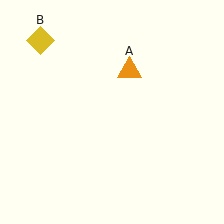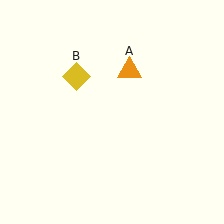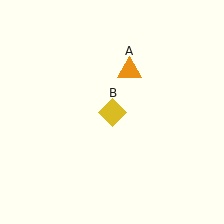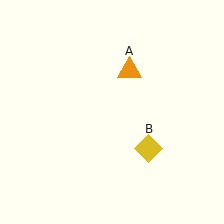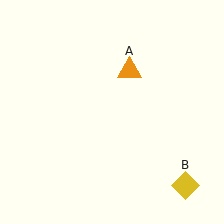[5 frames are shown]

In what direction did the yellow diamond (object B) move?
The yellow diamond (object B) moved down and to the right.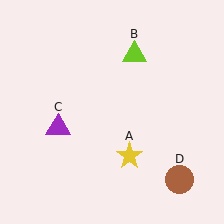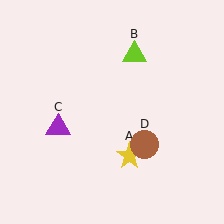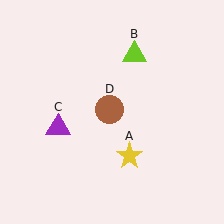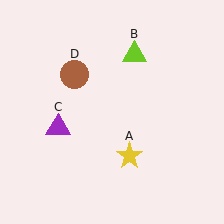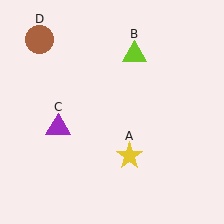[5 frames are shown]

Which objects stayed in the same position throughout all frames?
Yellow star (object A) and lime triangle (object B) and purple triangle (object C) remained stationary.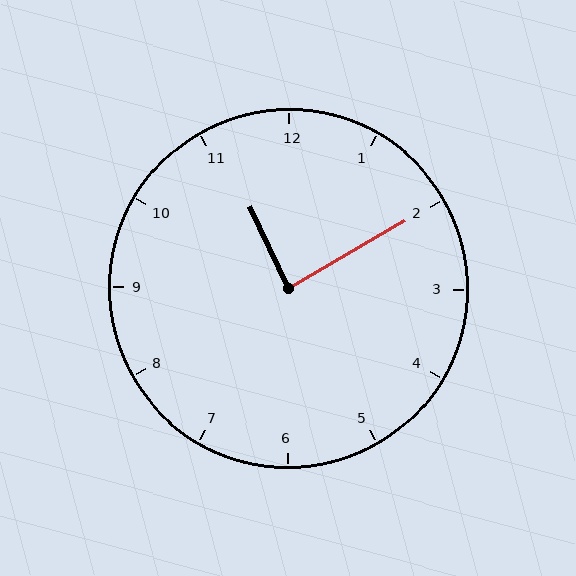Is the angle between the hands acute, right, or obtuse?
It is right.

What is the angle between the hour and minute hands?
Approximately 85 degrees.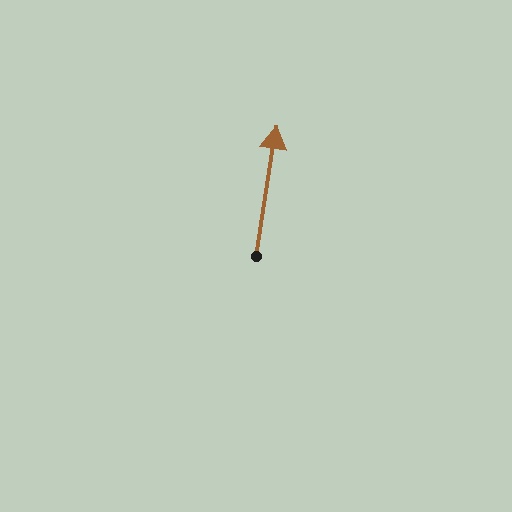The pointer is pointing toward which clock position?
Roughly 12 o'clock.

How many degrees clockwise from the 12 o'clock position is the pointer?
Approximately 9 degrees.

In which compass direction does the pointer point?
North.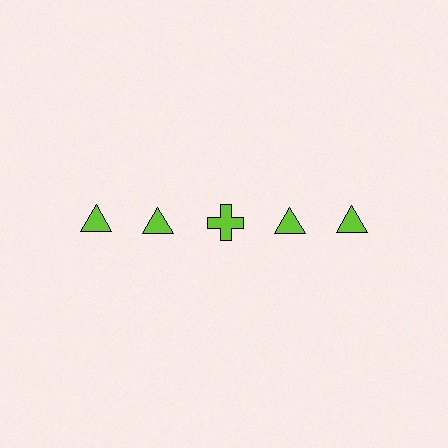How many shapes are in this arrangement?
There are 5 shapes arranged in a grid pattern.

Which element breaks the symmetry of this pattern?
The lime cross in the top row, center column breaks the symmetry. All other shapes are lime triangles.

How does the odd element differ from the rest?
It has a different shape: cross instead of triangle.